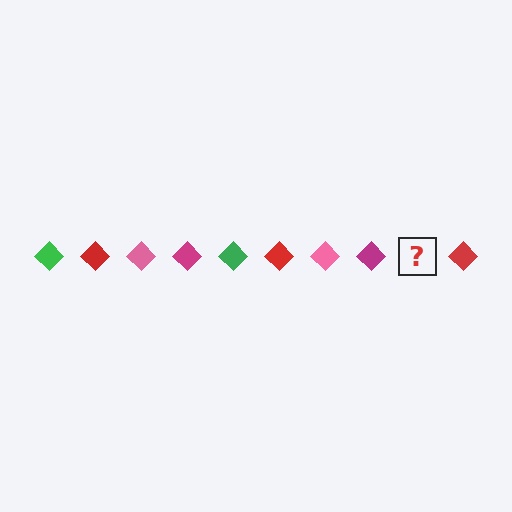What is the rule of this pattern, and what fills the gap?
The rule is that the pattern cycles through green, red, pink, magenta diamonds. The gap should be filled with a green diamond.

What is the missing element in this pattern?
The missing element is a green diamond.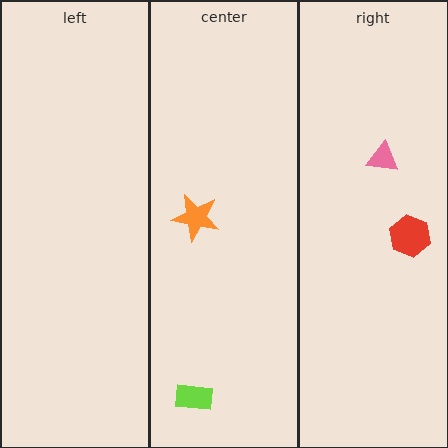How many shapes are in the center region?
2.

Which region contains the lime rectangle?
The center region.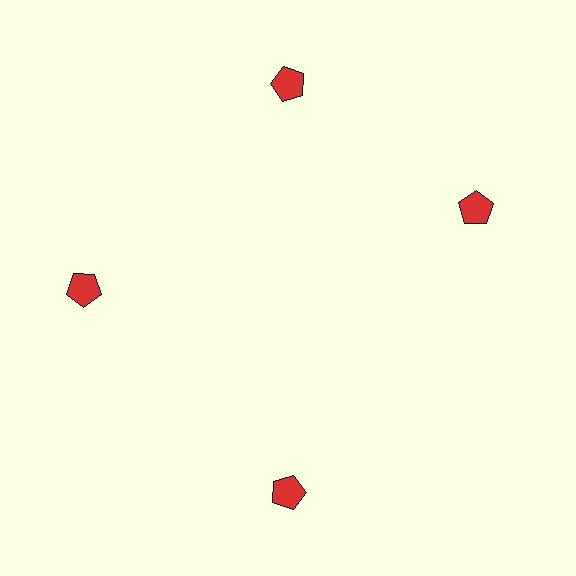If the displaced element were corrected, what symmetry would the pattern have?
It would have 4-fold rotational symmetry — the pattern would map onto itself every 90 degrees.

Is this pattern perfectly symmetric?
No. The 4 red pentagons are arranged in a ring, but one element near the 3 o'clock position is rotated out of alignment along the ring, breaking the 4-fold rotational symmetry.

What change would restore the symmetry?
The symmetry would be restored by rotating it back into even spacing with its neighbors so that all 4 pentagons sit at equal angles and equal distance from the center.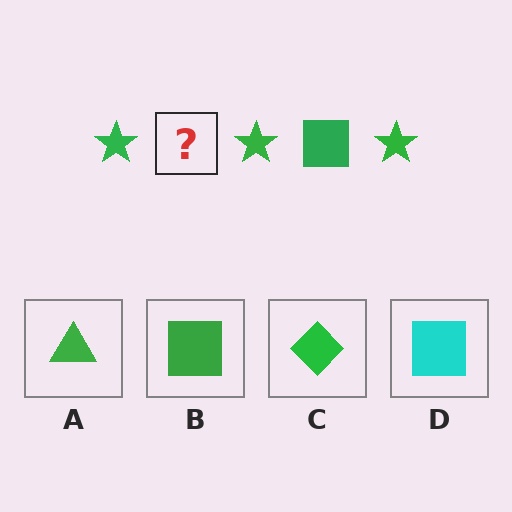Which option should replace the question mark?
Option B.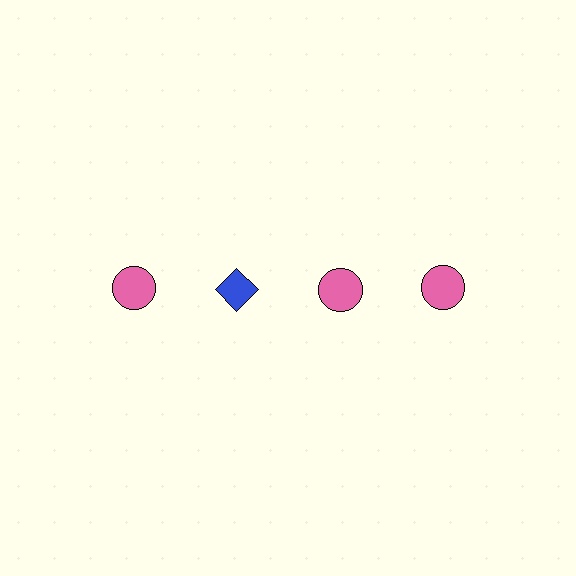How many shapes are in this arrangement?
There are 4 shapes arranged in a grid pattern.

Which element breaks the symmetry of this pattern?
The blue diamond in the top row, second from left column breaks the symmetry. All other shapes are pink circles.